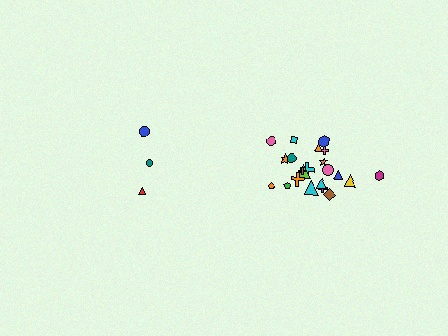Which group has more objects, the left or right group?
The right group.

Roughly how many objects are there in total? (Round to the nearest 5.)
Roughly 25 objects in total.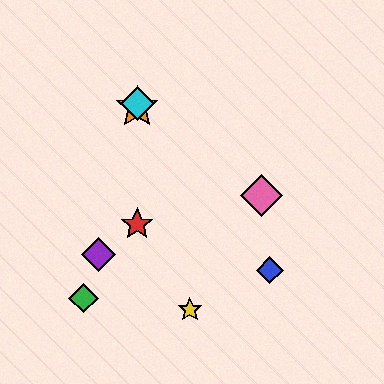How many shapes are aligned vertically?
3 shapes (the red star, the orange star, the cyan diamond) are aligned vertically.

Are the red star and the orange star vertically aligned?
Yes, both are at x≈137.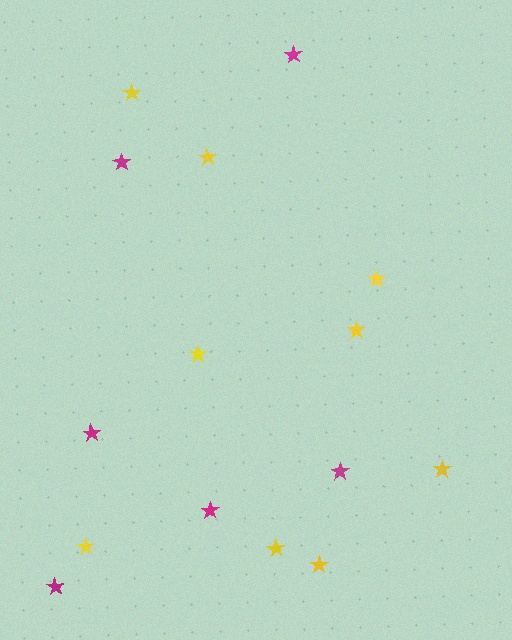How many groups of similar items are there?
There are 2 groups: one group of magenta stars (6) and one group of yellow stars (9).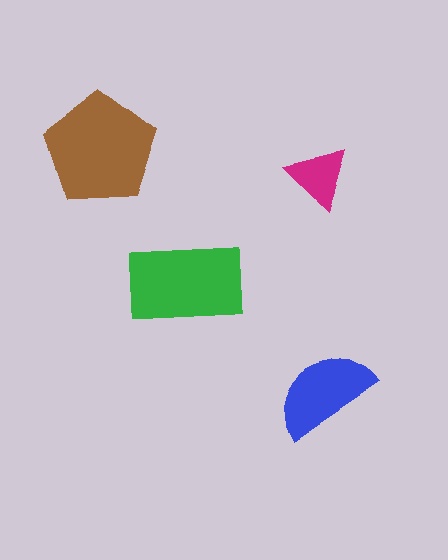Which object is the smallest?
The magenta triangle.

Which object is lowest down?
The blue semicircle is bottommost.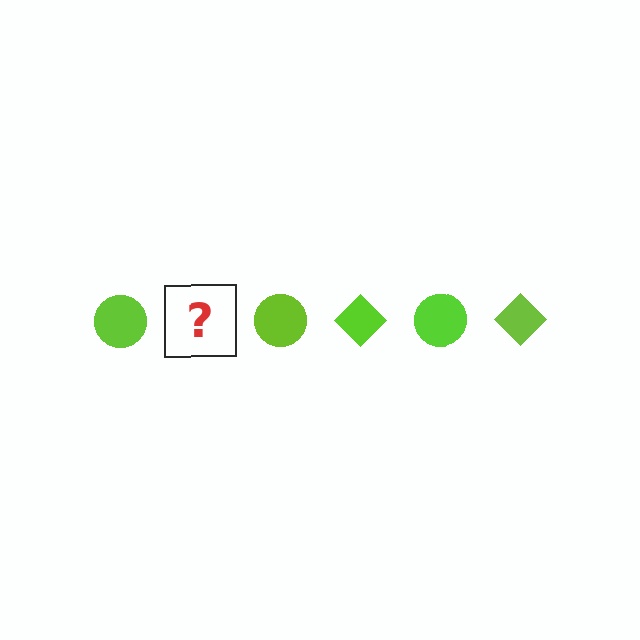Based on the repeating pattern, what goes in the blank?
The blank should be a lime diamond.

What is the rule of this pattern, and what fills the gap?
The rule is that the pattern cycles through circle, diamond shapes in lime. The gap should be filled with a lime diamond.